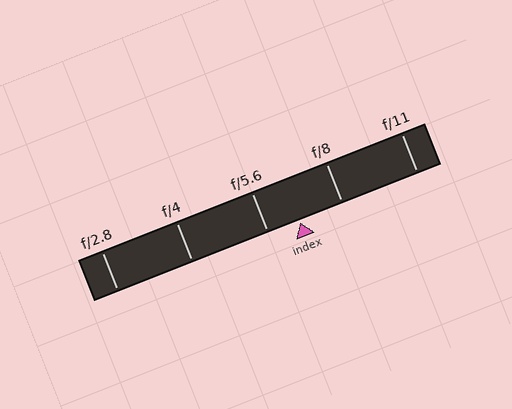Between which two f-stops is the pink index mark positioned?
The index mark is between f/5.6 and f/8.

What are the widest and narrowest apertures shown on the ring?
The widest aperture shown is f/2.8 and the narrowest is f/11.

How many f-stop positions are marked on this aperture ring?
There are 5 f-stop positions marked.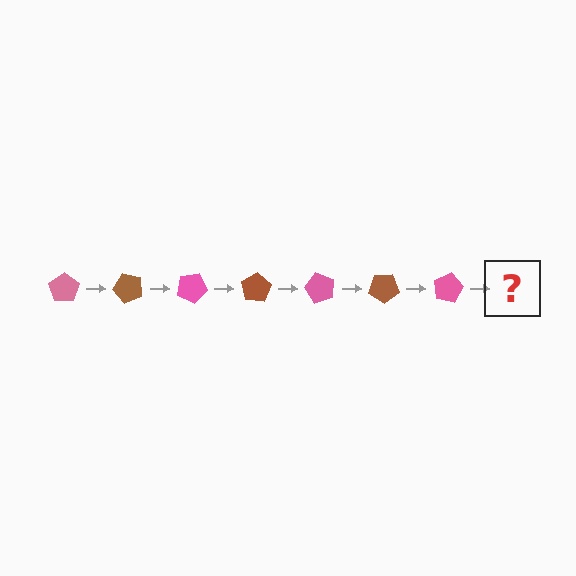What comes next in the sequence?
The next element should be a brown pentagon, rotated 350 degrees from the start.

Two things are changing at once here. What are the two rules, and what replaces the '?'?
The two rules are that it rotates 50 degrees each step and the color cycles through pink and brown. The '?' should be a brown pentagon, rotated 350 degrees from the start.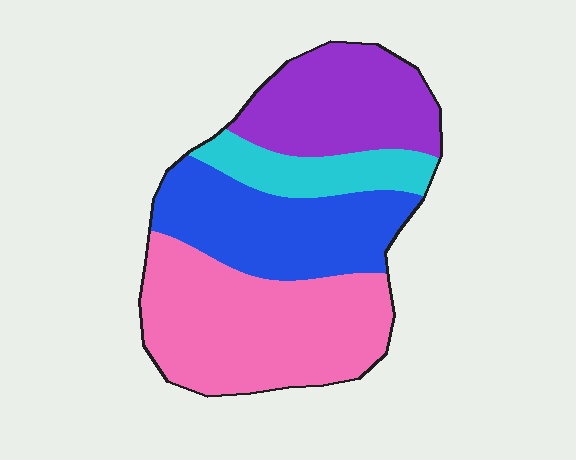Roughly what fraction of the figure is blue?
Blue covers 26% of the figure.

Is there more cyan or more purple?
Purple.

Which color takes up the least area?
Cyan, at roughly 10%.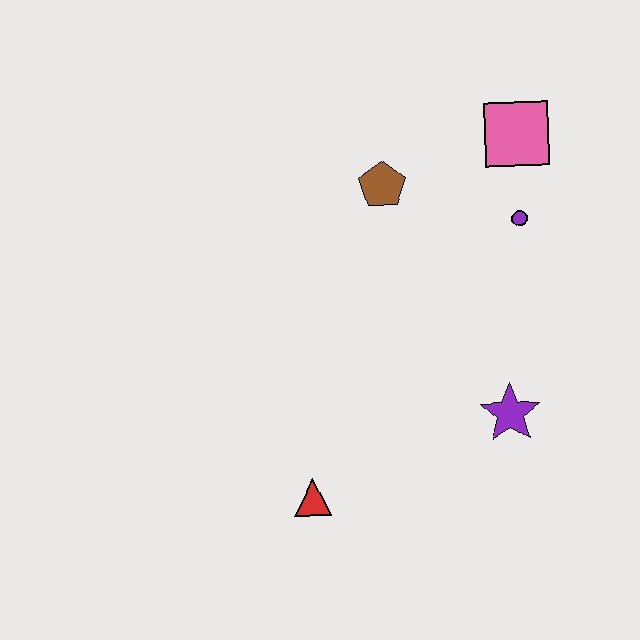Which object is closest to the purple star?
The purple circle is closest to the purple star.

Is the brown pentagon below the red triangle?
No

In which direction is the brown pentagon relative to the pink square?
The brown pentagon is to the left of the pink square.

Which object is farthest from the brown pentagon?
The red triangle is farthest from the brown pentagon.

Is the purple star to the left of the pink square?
Yes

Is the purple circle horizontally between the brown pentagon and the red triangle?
No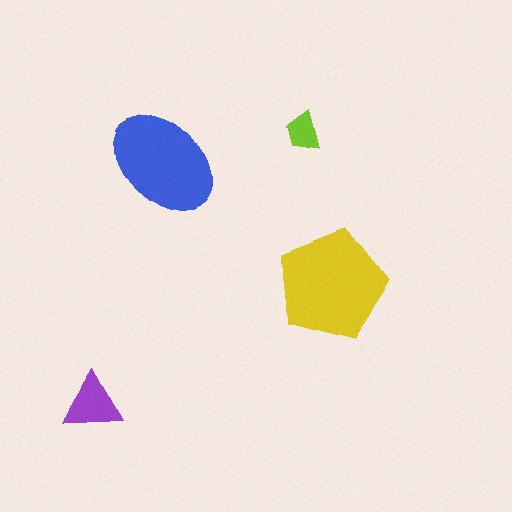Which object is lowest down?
The purple triangle is bottommost.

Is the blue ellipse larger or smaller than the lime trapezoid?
Larger.